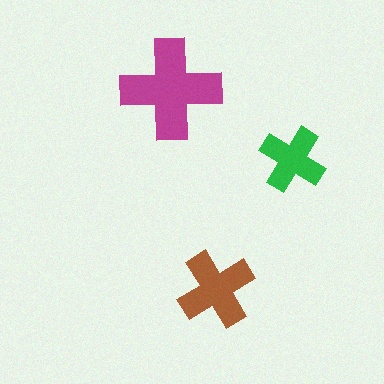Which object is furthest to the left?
The magenta cross is leftmost.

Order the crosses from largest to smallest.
the magenta one, the brown one, the green one.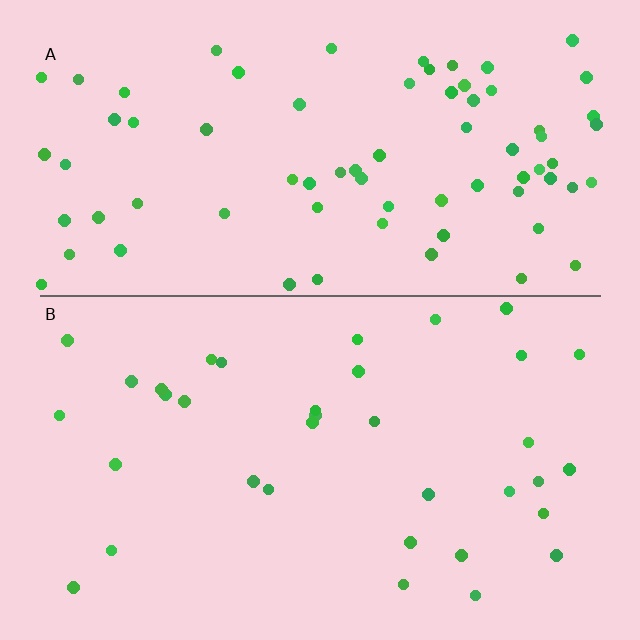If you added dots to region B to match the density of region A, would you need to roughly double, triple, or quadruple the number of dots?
Approximately double.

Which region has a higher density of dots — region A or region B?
A (the top).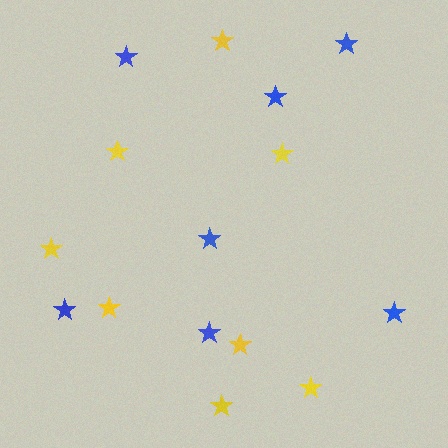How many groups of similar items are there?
There are 2 groups: one group of yellow stars (8) and one group of blue stars (7).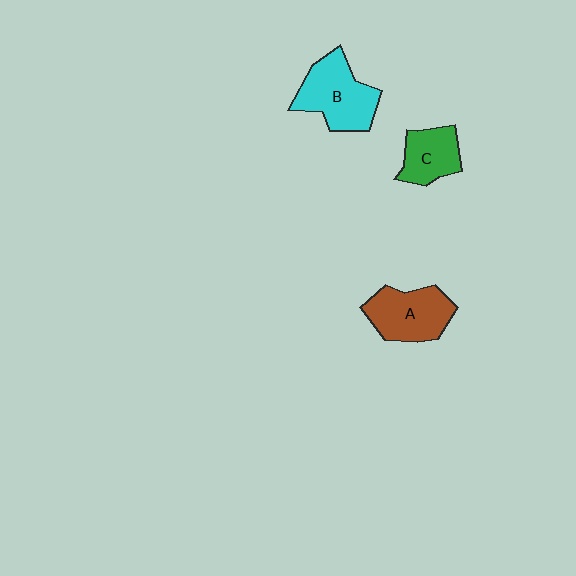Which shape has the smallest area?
Shape C (green).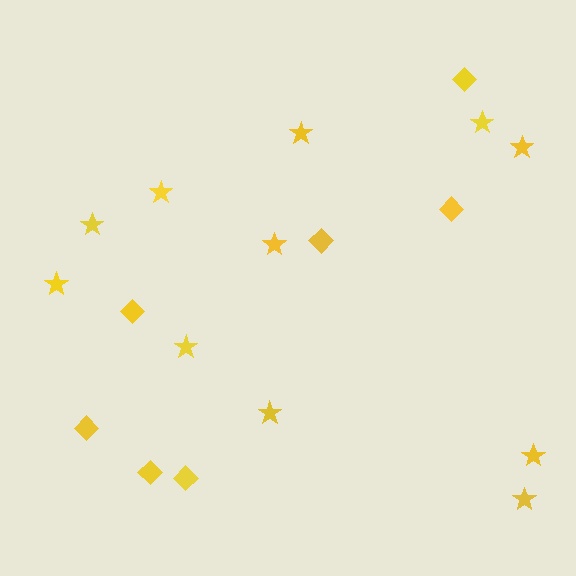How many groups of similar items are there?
There are 2 groups: one group of diamonds (7) and one group of stars (11).